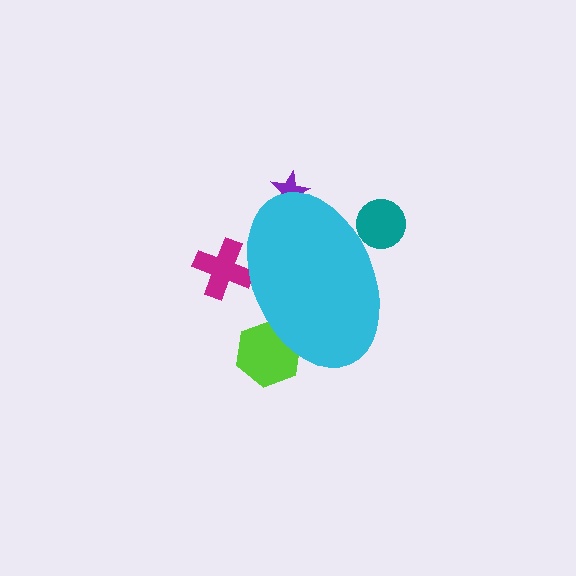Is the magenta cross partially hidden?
Yes, the magenta cross is partially hidden behind the cyan ellipse.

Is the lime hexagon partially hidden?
Yes, the lime hexagon is partially hidden behind the cyan ellipse.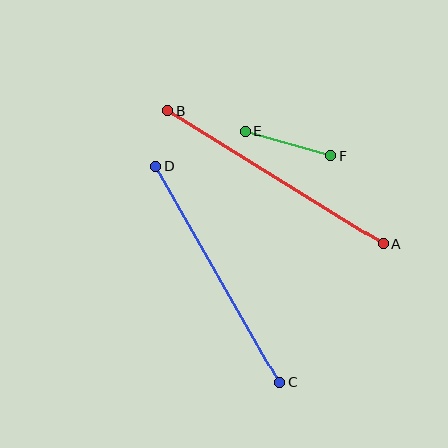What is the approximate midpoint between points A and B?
The midpoint is at approximately (275, 177) pixels.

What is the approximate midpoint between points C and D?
The midpoint is at approximately (218, 274) pixels.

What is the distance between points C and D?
The distance is approximately 248 pixels.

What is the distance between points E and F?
The distance is approximately 89 pixels.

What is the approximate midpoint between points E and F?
The midpoint is at approximately (288, 143) pixels.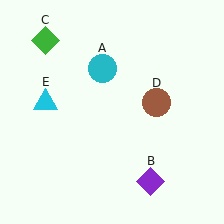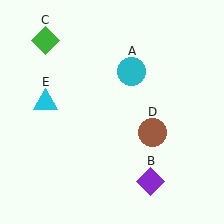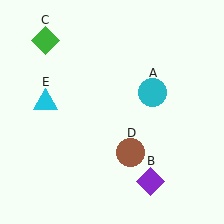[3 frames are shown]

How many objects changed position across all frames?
2 objects changed position: cyan circle (object A), brown circle (object D).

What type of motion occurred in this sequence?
The cyan circle (object A), brown circle (object D) rotated clockwise around the center of the scene.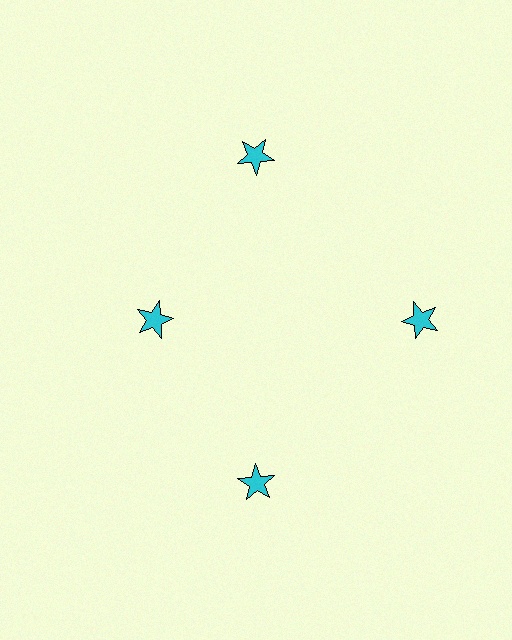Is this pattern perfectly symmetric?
No. The 4 cyan stars are arranged in a ring, but one element near the 9 o'clock position is pulled inward toward the center, breaking the 4-fold rotational symmetry.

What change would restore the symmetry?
The symmetry would be restored by moving it outward, back onto the ring so that all 4 stars sit at equal angles and equal distance from the center.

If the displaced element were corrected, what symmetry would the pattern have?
It would have 4-fold rotational symmetry — the pattern would map onto itself every 90 degrees.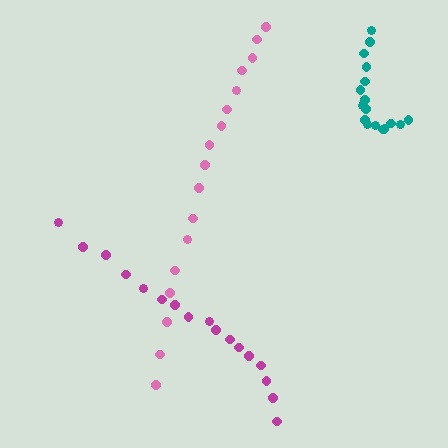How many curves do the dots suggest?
There are 3 distinct paths.